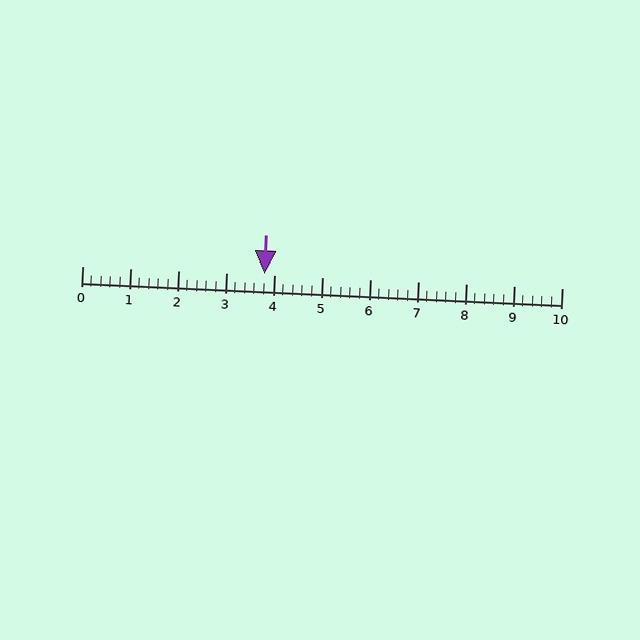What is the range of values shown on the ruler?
The ruler shows values from 0 to 10.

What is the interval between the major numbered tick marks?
The major tick marks are spaced 1 units apart.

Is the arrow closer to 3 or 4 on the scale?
The arrow is closer to 4.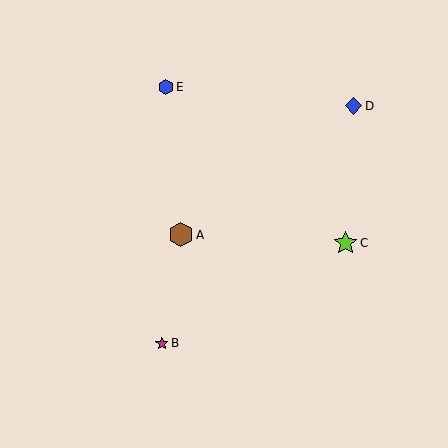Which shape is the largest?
The brown hexagon (labeled A) is the largest.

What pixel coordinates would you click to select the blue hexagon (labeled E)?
Click at (166, 87) to select the blue hexagon E.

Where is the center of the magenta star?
The center of the magenta star is at (162, 343).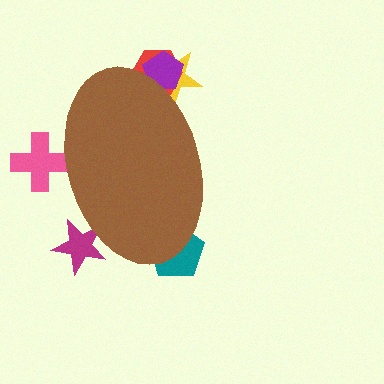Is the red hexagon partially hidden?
Yes, the red hexagon is partially hidden behind the brown ellipse.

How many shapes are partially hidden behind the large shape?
6 shapes are partially hidden.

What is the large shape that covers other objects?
A brown ellipse.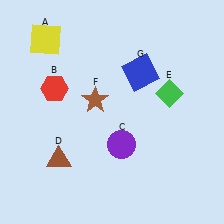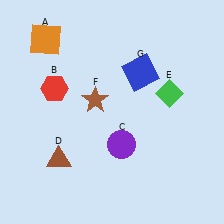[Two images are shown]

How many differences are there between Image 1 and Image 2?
There is 1 difference between the two images.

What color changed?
The square (A) changed from yellow in Image 1 to orange in Image 2.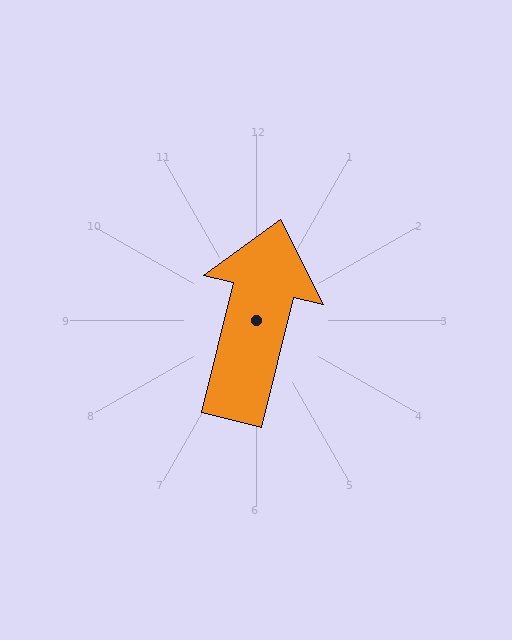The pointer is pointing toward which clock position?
Roughly 12 o'clock.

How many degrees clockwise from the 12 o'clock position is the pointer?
Approximately 14 degrees.